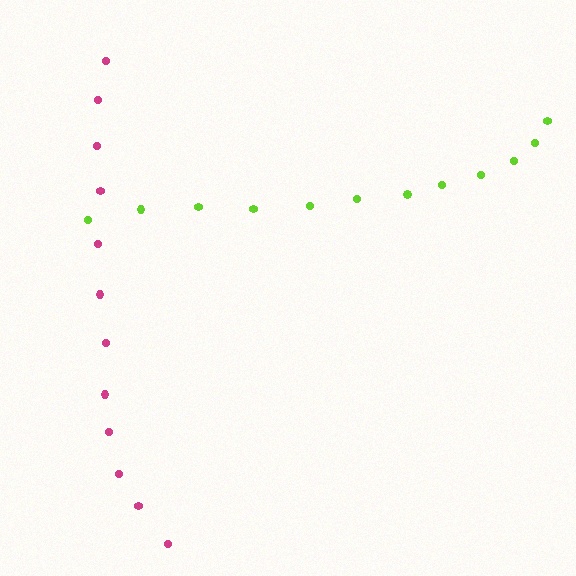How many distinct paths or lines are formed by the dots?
There are 2 distinct paths.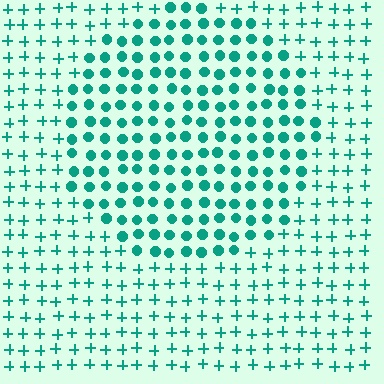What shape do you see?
I see a circle.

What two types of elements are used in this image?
The image uses circles inside the circle region and plus signs outside it.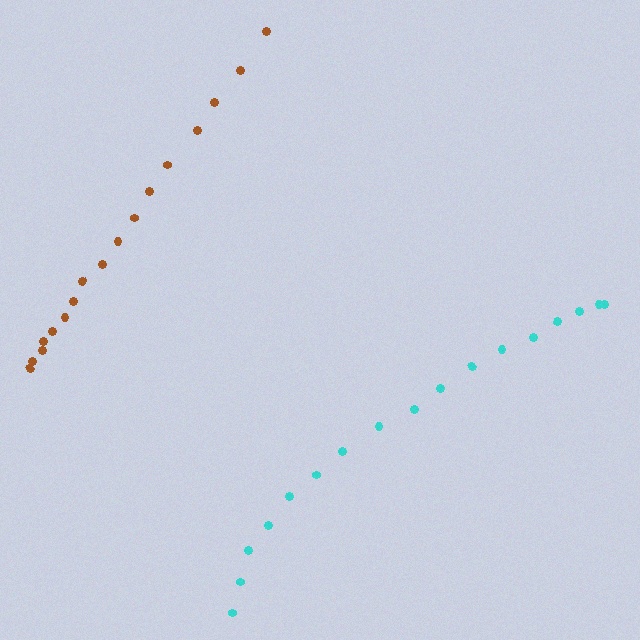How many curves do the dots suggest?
There are 2 distinct paths.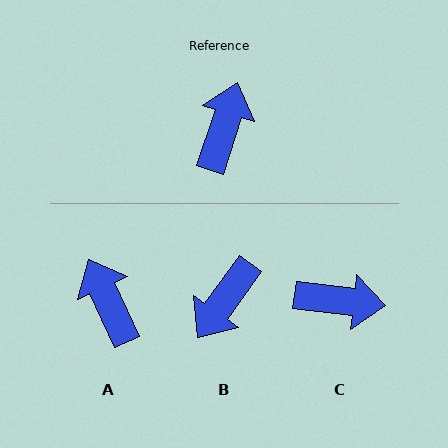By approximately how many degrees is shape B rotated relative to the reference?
Approximately 162 degrees counter-clockwise.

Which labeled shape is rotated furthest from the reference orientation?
B, about 162 degrees away.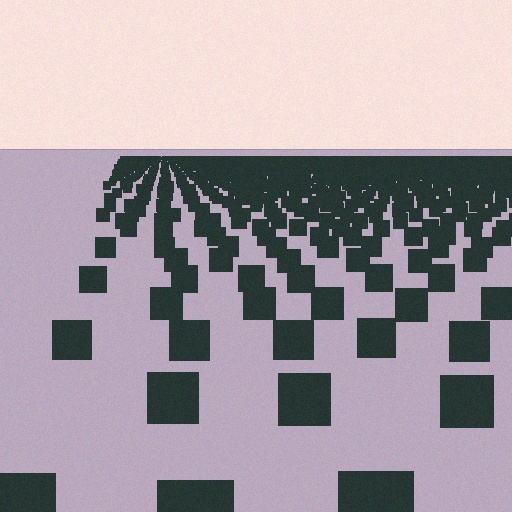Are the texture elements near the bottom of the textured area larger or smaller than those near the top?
Larger. Near the bottom, elements are closer to the viewer and appear at a bigger on-screen size.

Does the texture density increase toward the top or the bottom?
Density increases toward the top.